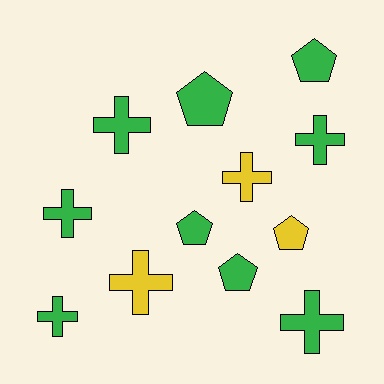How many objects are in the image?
There are 12 objects.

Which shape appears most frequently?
Cross, with 7 objects.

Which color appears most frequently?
Green, with 9 objects.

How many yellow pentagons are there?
There is 1 yellow pentagon.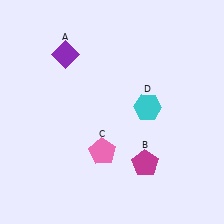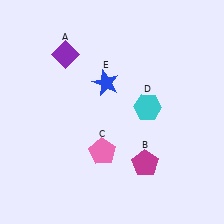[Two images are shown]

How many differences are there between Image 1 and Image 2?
There is 1 difference between the two images.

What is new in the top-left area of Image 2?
A blue star (E) was added in the top-left area of Image 2.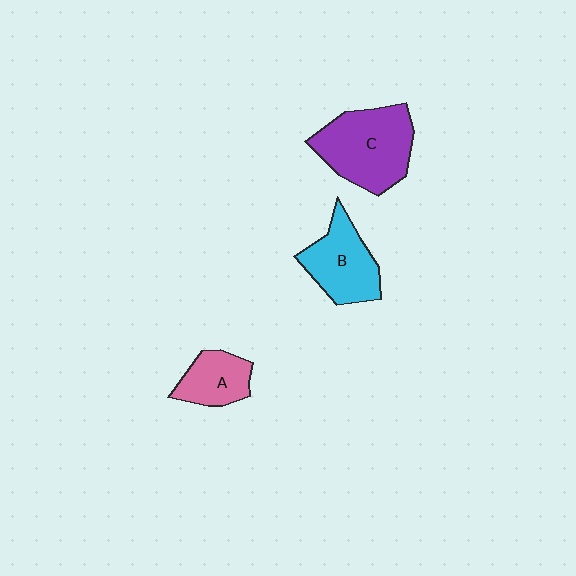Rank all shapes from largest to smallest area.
From largest to smallest: C (purple), B (cyan), A (pink).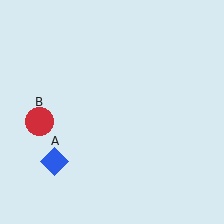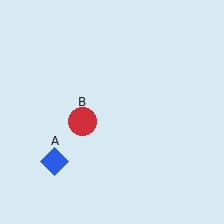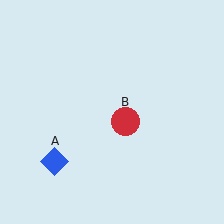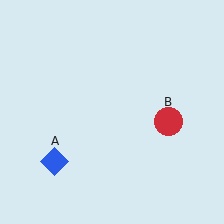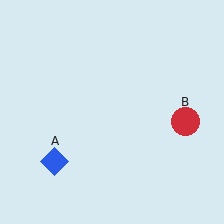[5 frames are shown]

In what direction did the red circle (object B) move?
The red circle (object B) moved right.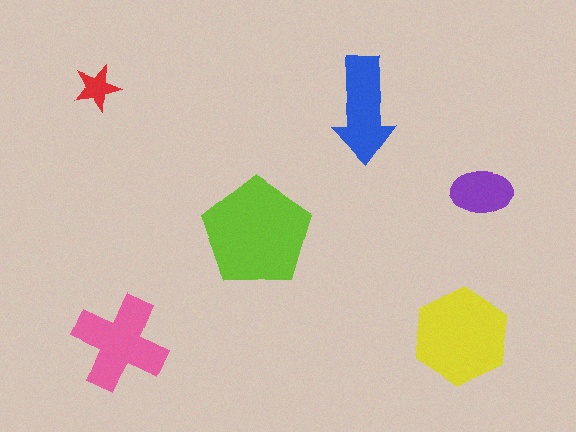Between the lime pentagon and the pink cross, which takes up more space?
The lime pentagon.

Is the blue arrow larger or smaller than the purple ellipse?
Larger.